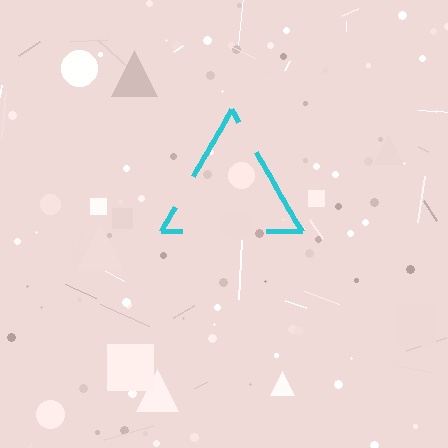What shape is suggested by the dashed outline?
The dashed outline suggests a triangle.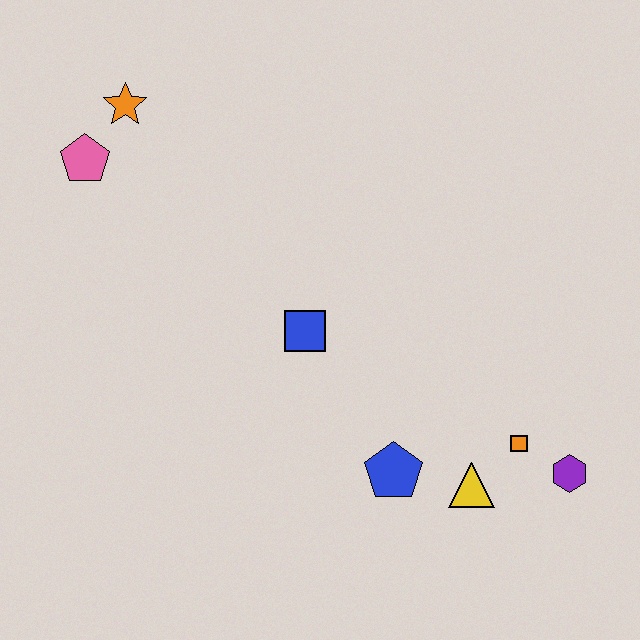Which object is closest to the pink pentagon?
The orange star is closest to the pink pentagon.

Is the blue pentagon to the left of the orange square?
Yes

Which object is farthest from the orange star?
The purple hexagon is farthest from the orange star.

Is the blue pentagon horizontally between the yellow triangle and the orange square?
No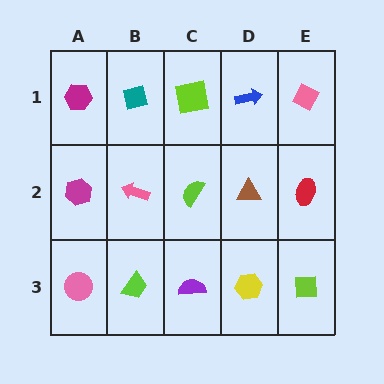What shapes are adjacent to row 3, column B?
A pink arrow (row 2, column B), a pink circle (row 3, column A), a purple semicircle (row 3, column C).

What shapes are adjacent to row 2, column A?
A magenta hexagon (row 1, column A), a pink circle (row 3, column A), a pink arrow (row 2, column B).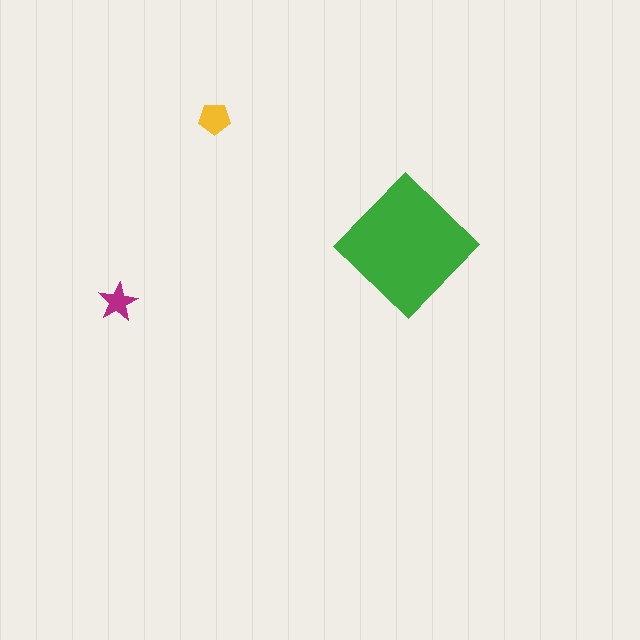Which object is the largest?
The green diamond.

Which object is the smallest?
The magenta star.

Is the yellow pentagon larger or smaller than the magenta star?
Larger.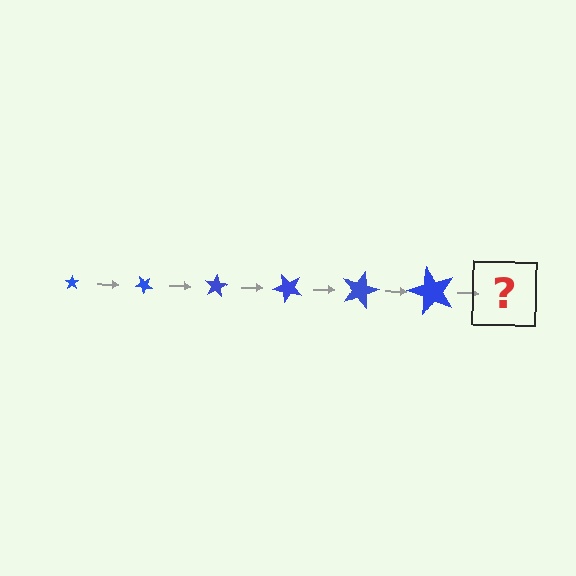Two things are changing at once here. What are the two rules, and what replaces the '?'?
The two rules are that the star grows larger each step and it rotates 40 degrees each step. The '?' should be a star, larger than the previous one and rotated 240 degrees from the start.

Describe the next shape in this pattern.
It should be a star, larger than the previous one and rotated 240 degrees from the start.